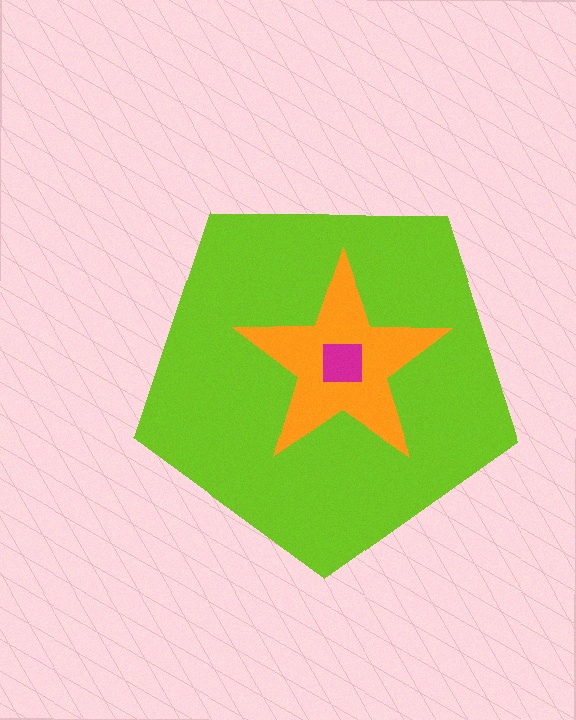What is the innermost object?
The magenta square.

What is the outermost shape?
The lime pentagon.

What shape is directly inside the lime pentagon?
The orange star.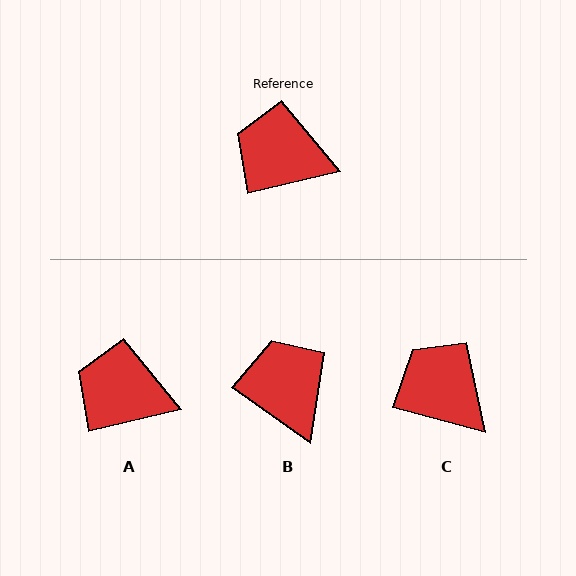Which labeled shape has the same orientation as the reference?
A.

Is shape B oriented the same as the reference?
No, it is off by about 49 degrees.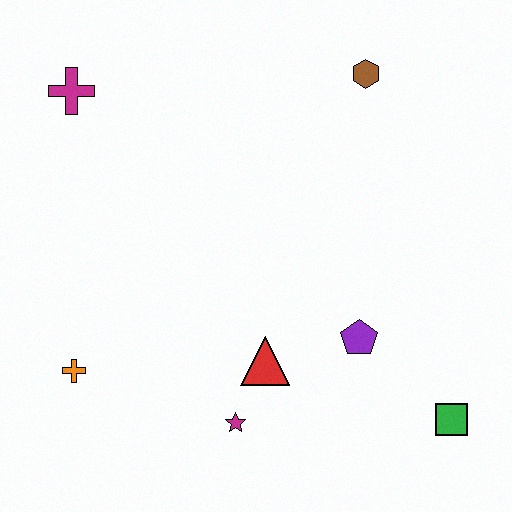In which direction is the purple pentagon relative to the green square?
The purple pentagon is to the left of the green square.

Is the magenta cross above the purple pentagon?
Yes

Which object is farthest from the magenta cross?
The green square is farthest from the magenta cross.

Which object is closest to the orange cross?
The magenta star is closest to the orange cross.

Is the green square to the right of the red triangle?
Yes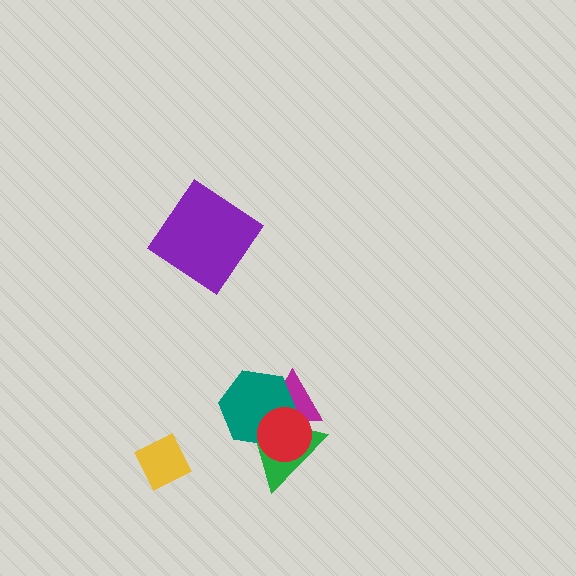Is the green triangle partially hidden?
Yes, it is partially covered by another shape.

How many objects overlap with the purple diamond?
0 objects overlap with the purple diamond.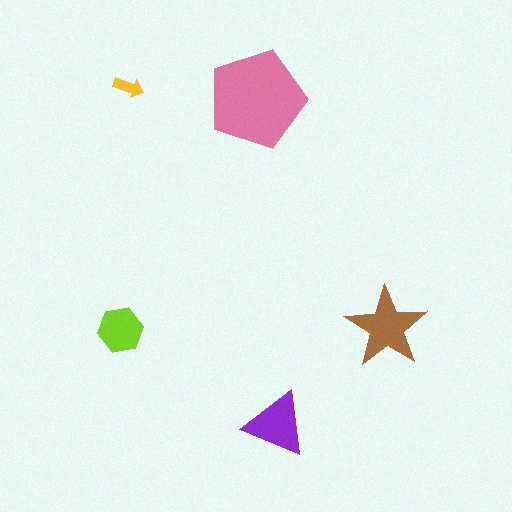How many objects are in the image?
There are 5 objects in the image.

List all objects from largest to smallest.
The pink pentagon, the brown star, the purple triangle, the lime hexagon, the yellow arrow.